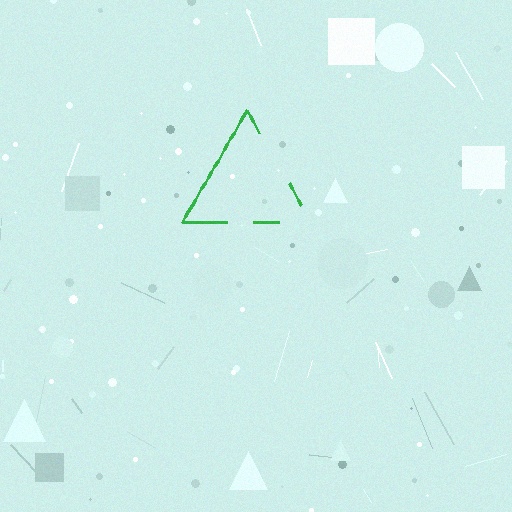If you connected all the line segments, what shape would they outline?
They would outline a triangle.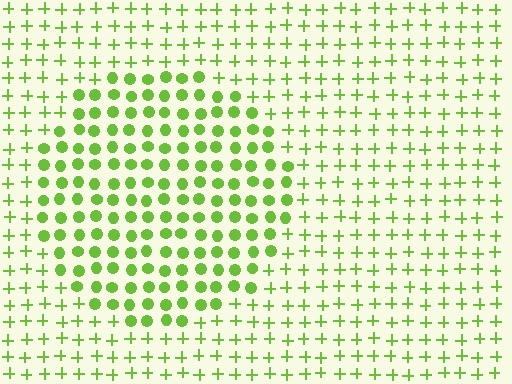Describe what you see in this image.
The image is filled with small lime elements arranged in a uniform grid. A circle-shaped region contains circles, while the surrounding area contains plus signs. The boundary is defined purely by the change in element shape.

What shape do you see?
I see a circle.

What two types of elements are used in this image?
The image uses circles inside the circle region and plus signs outside it.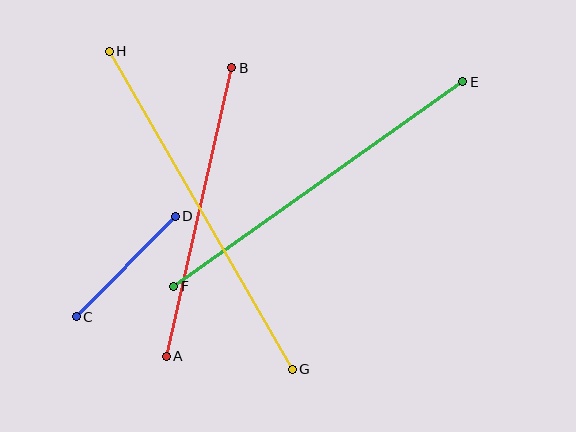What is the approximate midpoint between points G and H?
The midpoint is at approximately (201, 210) pixels.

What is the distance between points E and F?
The distance is approximately 354 pixels.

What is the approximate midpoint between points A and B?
The midpoint is at approximately (199, 212) pixels.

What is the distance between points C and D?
The distance is approximately 141 pixels.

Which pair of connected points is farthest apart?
Points G and H are farthest apart.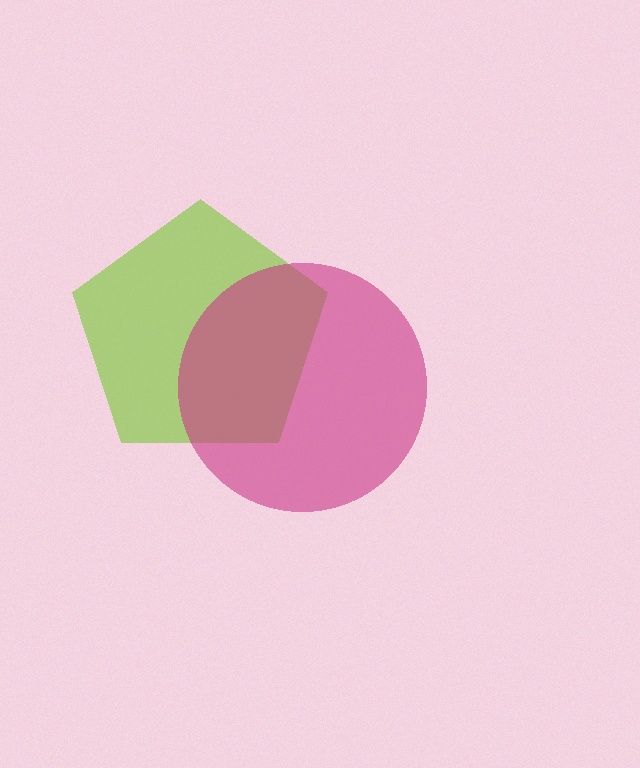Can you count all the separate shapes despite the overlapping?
Yes, there are 2 separate shapes.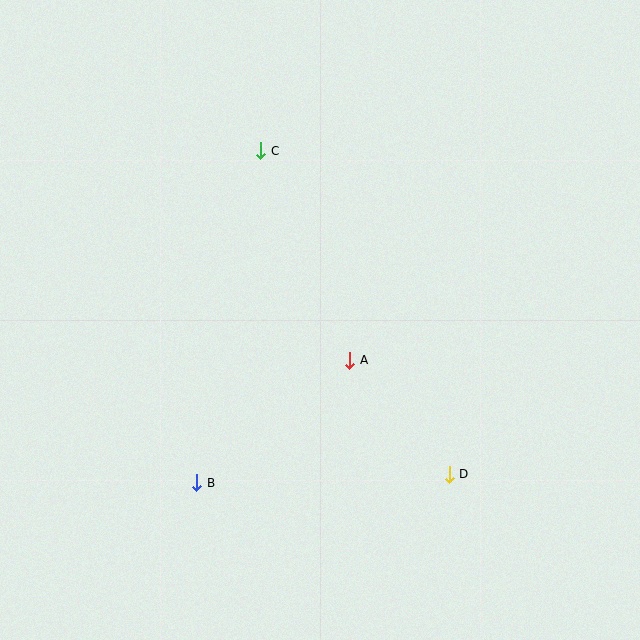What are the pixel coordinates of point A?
Point A is at (350, 360).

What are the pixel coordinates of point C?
Point C is at (261, 151).